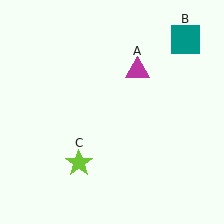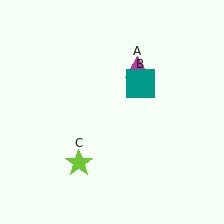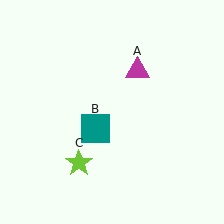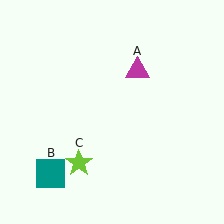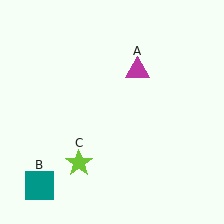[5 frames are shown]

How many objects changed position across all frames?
1 object changed position: teal square (object B).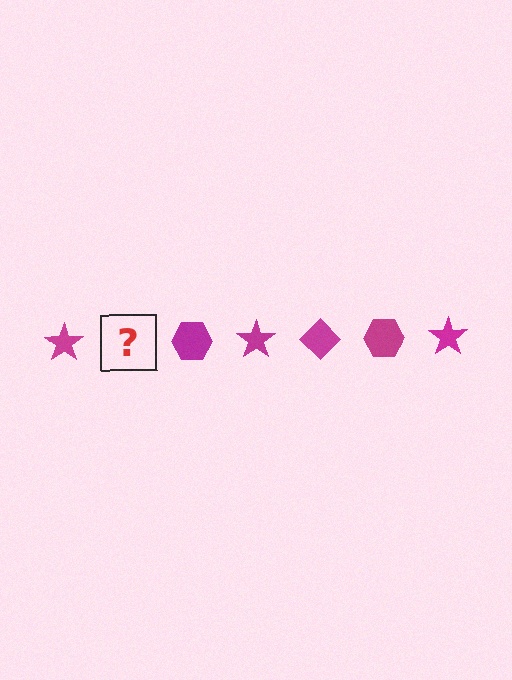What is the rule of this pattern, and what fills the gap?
The rule is that the pattern cycles through star, diamond, hexagon shapes in magenta. The gap should be filled with a magenta diamond.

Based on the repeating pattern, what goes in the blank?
The blank should be a magenta diamond.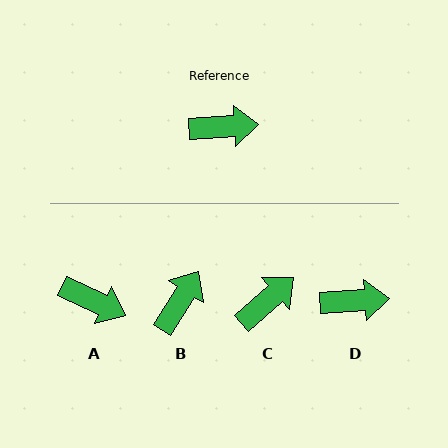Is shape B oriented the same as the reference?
No, it is off by about 54 degrees.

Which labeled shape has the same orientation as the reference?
D.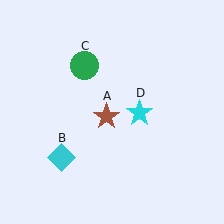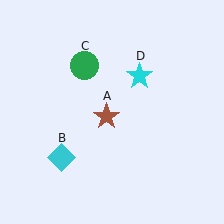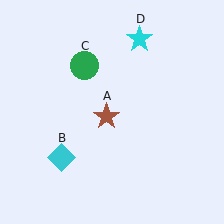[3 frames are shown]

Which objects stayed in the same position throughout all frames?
Brown star (object A) and cyan diamond (object B) and green circle (object C) remained stationary.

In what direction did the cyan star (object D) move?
The cyan star (object D) moved up.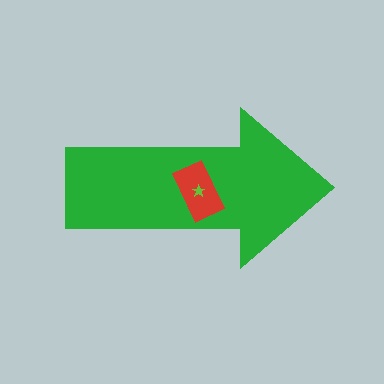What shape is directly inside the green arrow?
The red rectangle.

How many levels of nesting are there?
3.